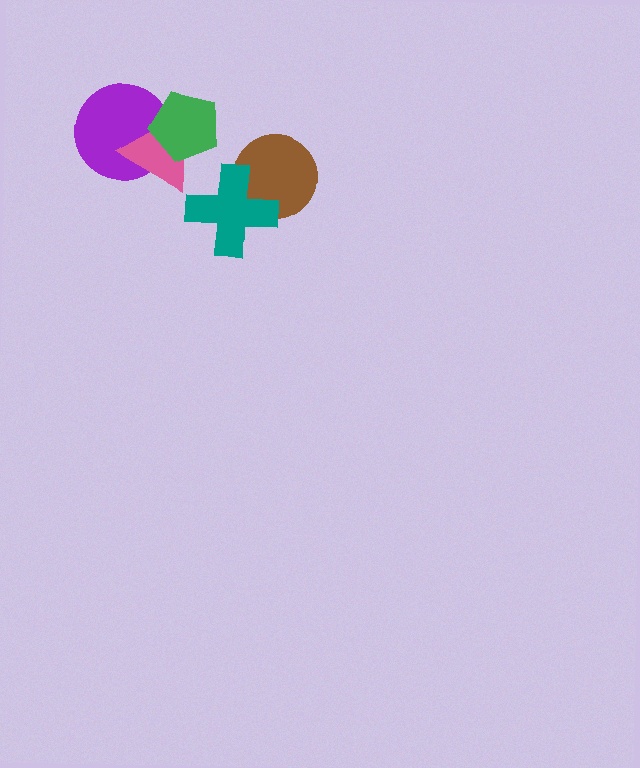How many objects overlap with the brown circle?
1 object overlaps with the brown circle.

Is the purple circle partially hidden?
Yes, it is partially covered by another shape.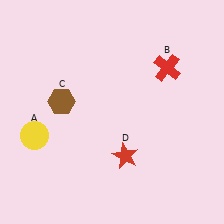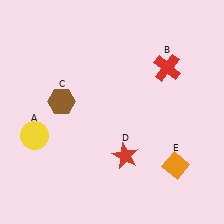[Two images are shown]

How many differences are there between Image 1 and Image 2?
There is 1 difference between the two images.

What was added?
An orange diamond (E) was added in Image 2.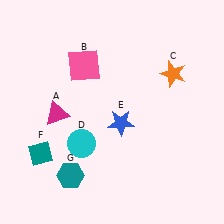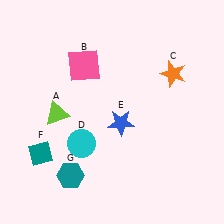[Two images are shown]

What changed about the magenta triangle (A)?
In Image 1, A is magenta. In Image 2, it changed to lime.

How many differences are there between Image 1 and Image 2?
There is 1 difference between the two images.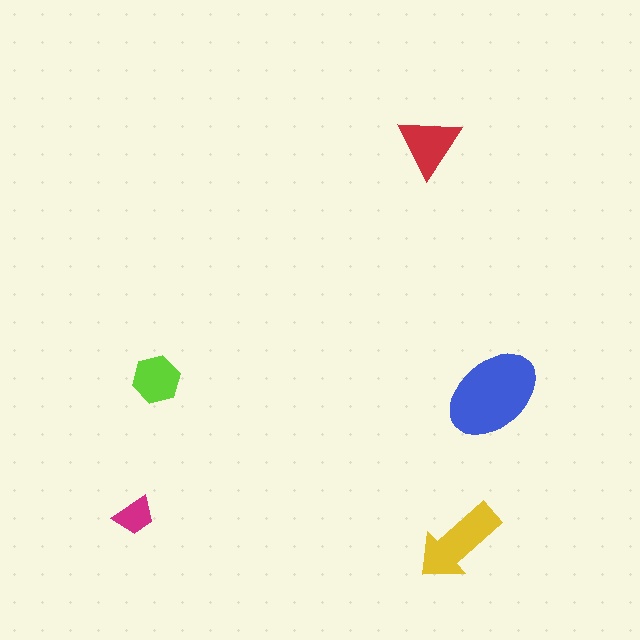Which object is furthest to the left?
The magenta trapezoid is leftmost.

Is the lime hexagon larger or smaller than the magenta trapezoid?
Larger.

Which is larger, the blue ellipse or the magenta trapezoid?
The blue ellipse.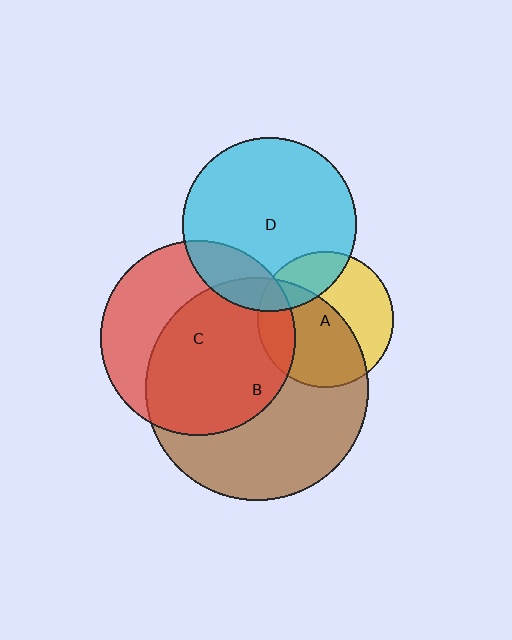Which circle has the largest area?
Circle B (brown).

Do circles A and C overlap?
Yes.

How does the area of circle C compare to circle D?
Approximately 1.3 times.